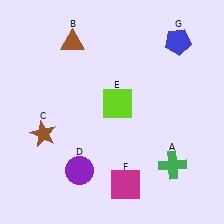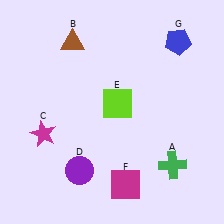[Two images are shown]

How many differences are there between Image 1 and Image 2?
There is 1 difference between the two images.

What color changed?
The star (C) changed from brown in Image 1 to magenta in Image 2.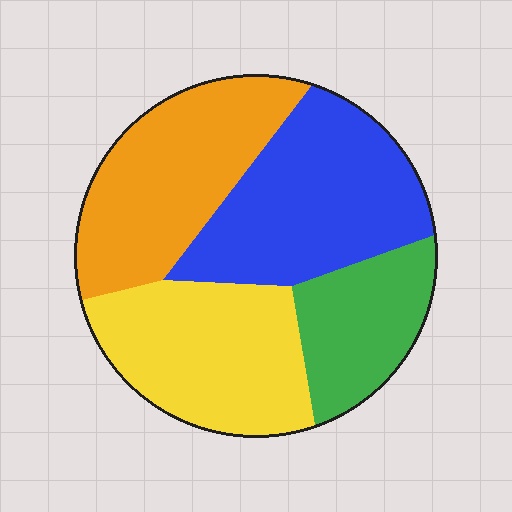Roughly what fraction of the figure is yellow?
Yellow covers around 25% of the figure.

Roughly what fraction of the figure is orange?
Orange covers roughly 25% of the figure.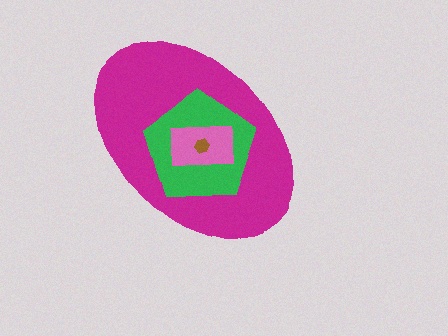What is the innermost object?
The brown hexagon.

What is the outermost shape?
The magenta ellipse.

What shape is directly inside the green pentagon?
The pink rectangle.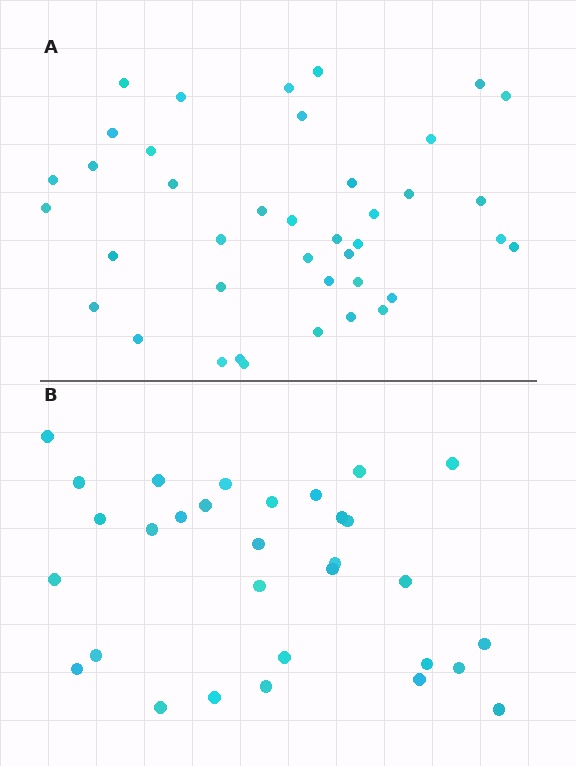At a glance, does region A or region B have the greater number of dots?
Region A (the top region) has more dots.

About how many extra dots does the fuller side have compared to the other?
Region A has roughly 8 or so more dots than region B.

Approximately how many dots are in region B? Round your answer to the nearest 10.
About 30 dots. (The exact count is 31, which rounds to 30.)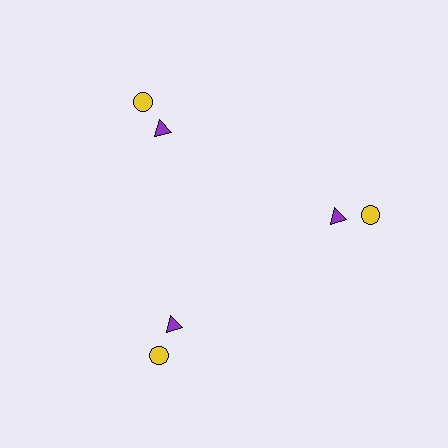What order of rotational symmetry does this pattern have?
This pattern has 3-fold rotational symmetry.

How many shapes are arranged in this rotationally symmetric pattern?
There are 6 shapes, arranged in 3 groups of 2.